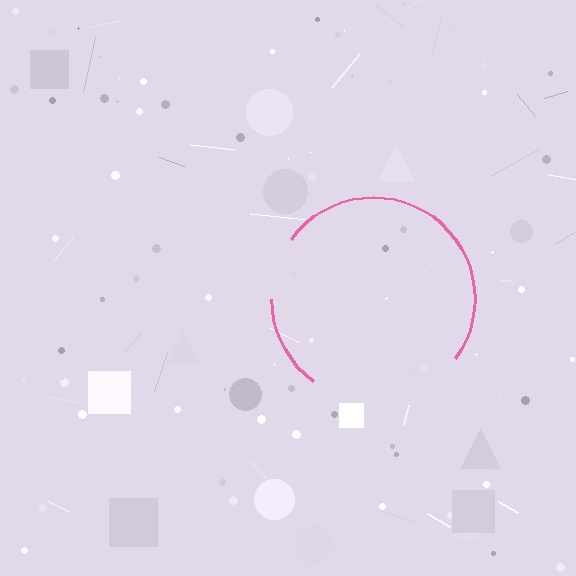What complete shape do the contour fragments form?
The contour fragments form a circle.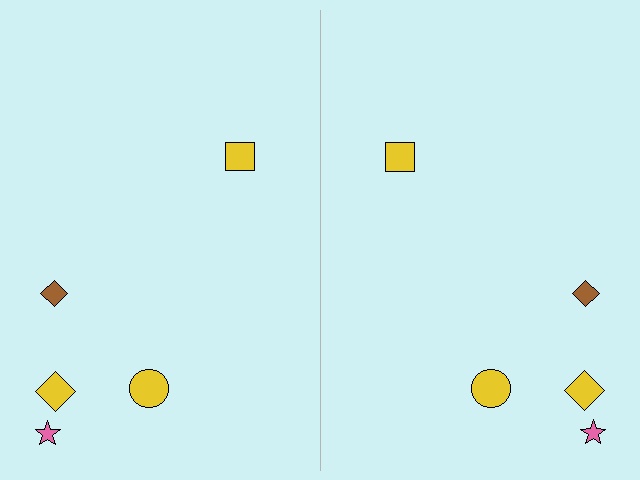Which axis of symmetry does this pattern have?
The pattern has a vertical axis of symmetry running through the center of the image.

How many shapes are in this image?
There are 10 shapes in this image.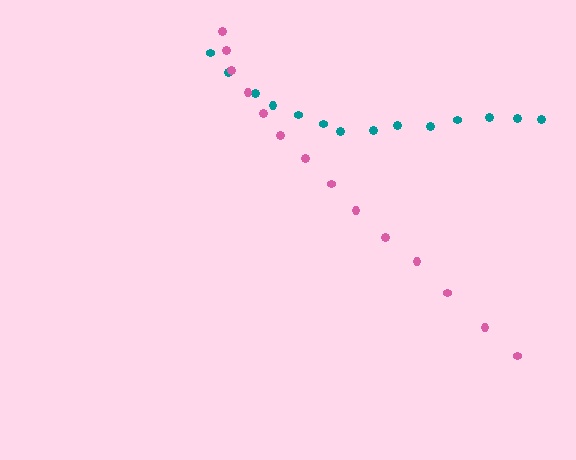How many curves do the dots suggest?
There are 2 distinct paths.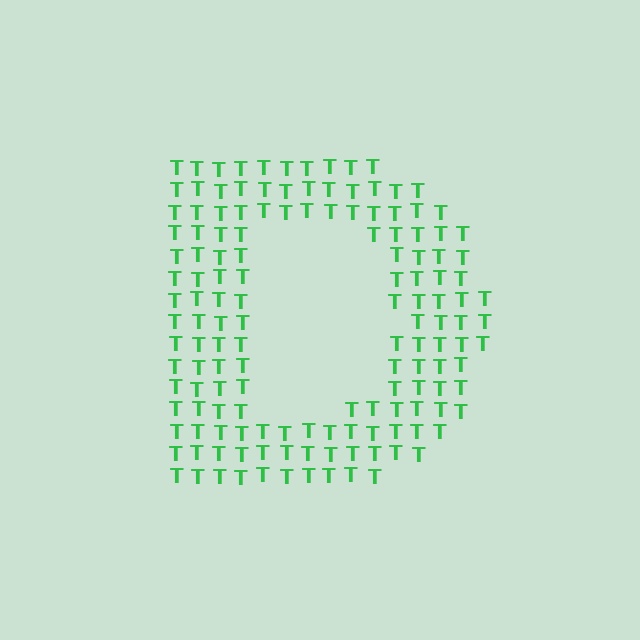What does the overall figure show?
The overall figure shows the letter D.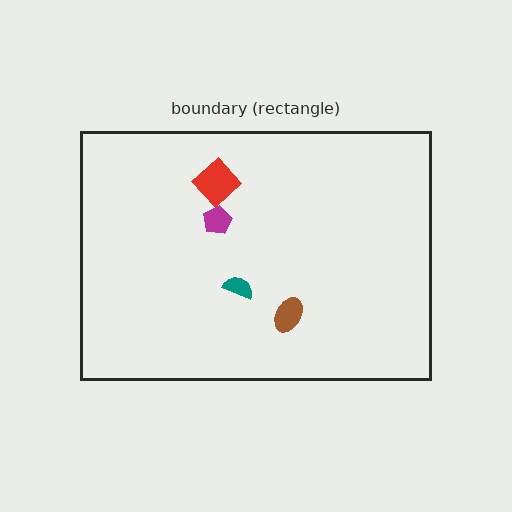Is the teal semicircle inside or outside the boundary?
Inside.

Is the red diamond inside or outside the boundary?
Inside.